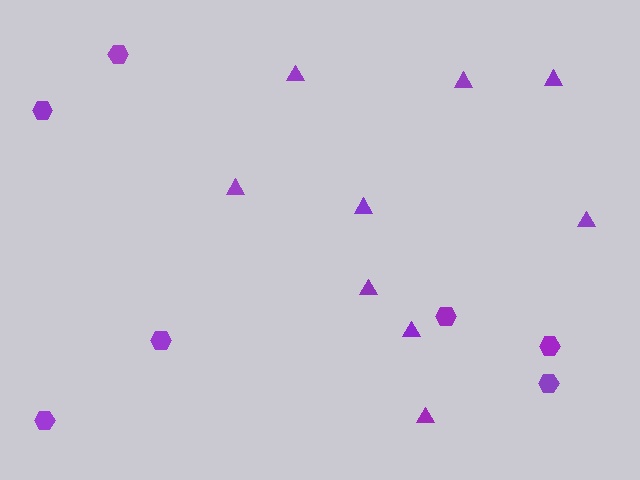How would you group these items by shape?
There are 2 groups: one group of triangles (9) and one group of hexagons (7).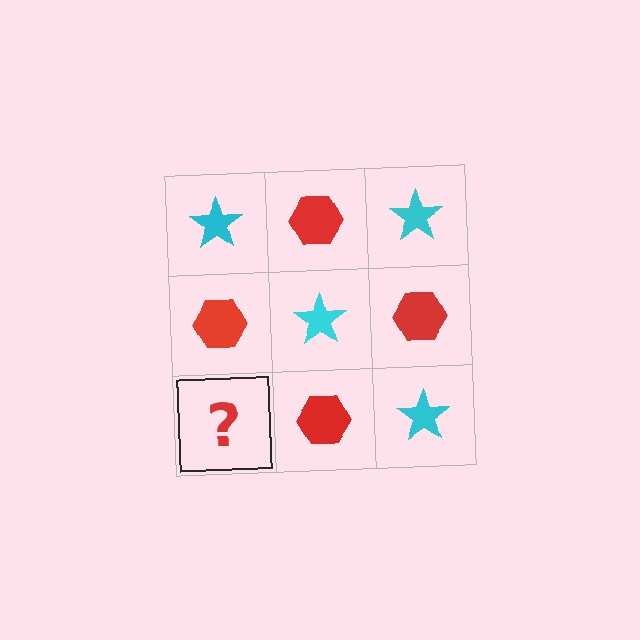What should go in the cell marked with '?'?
The missing cell should contain a cyan star.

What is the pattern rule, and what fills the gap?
The rule is that it alternates cyan star and red hexagon in a checkerboard pattern. The gap should be filled with a cyan star.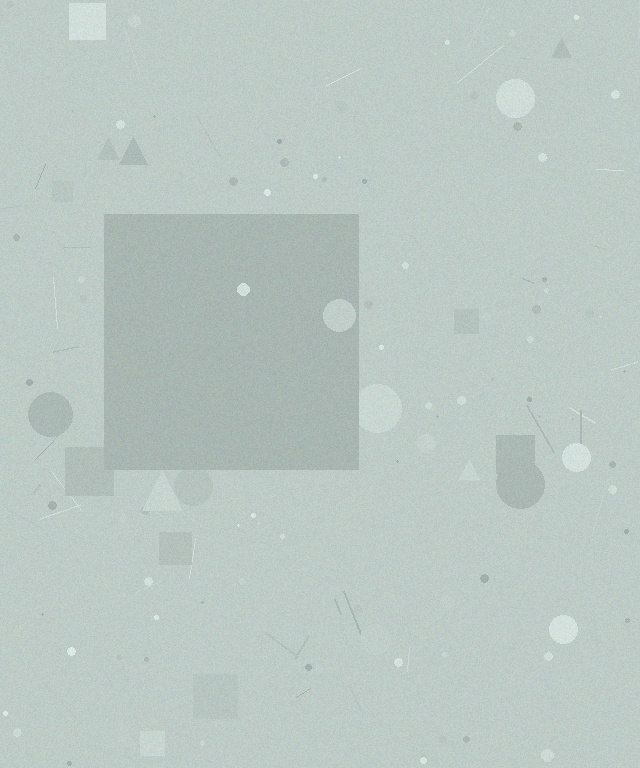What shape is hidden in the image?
A square is hidden in the image.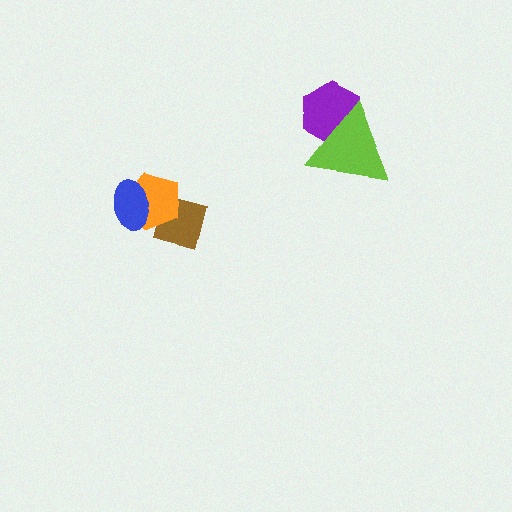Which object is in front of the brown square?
The orange pentagon is in front of the brown square.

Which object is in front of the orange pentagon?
The blue ellipse is in front of the orange pentagon.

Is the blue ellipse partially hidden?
No, no other shape covers it.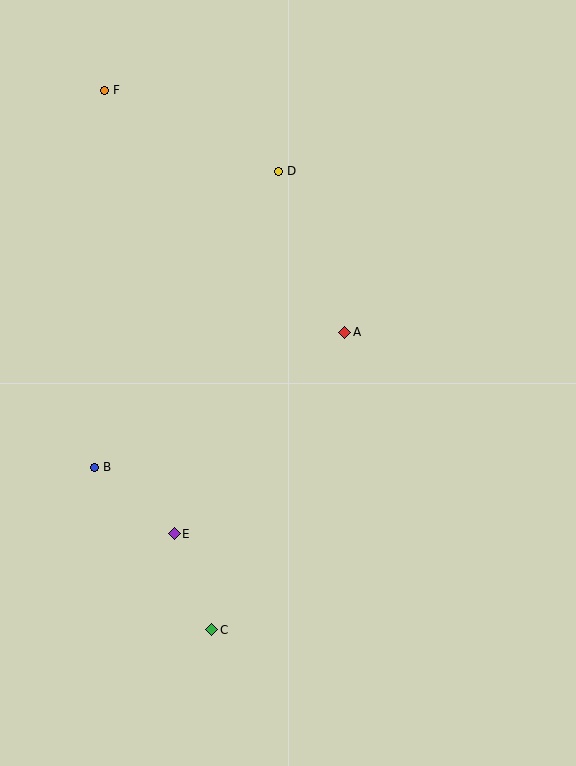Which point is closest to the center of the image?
Point A at (345, 332) is closest to the center.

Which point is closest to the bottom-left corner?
Point C is closest to the bottom-left corner.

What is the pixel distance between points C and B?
The distance between C and B is 200 pixels.